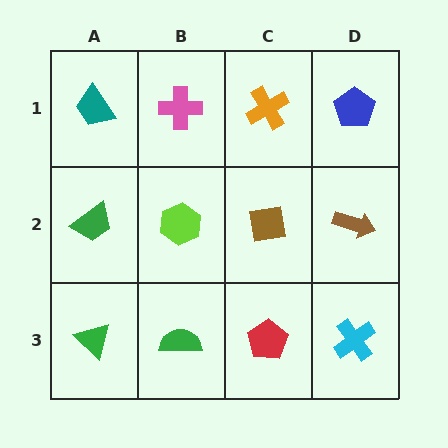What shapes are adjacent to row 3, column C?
A brown square (row 2, column C), a green semicircle (row 3, column B), a cyan cross (row 3, column D).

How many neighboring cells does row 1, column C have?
3.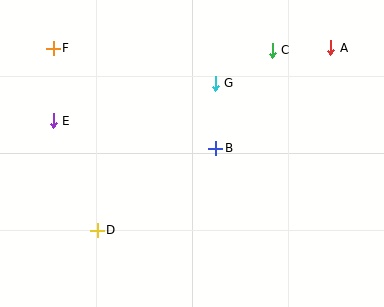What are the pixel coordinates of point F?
Point F is at (53, 48).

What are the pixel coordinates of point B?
Point B is at (216, 148).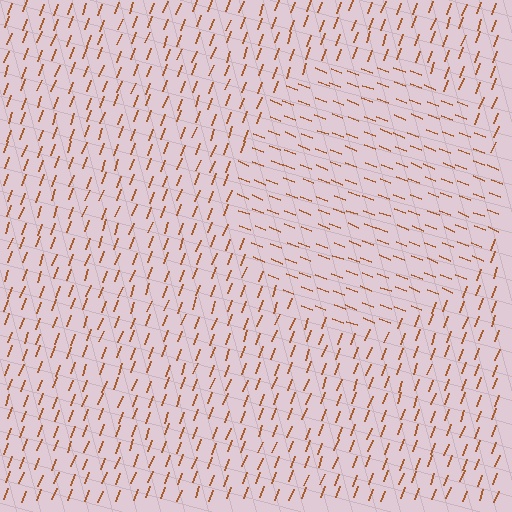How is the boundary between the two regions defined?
The boundary is defined purely by a change in line orientation (approximately 90 degrees difference). All lines are the same color and thickness.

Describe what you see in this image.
The image is filled with small brown line segments. A circle region in the image has lines oriented differently from the surrounding lines, creating a visible texture boundary.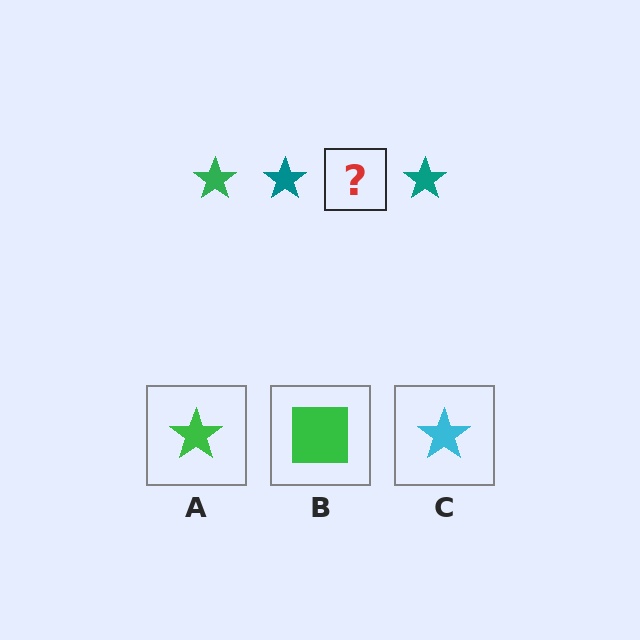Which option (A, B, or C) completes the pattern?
A.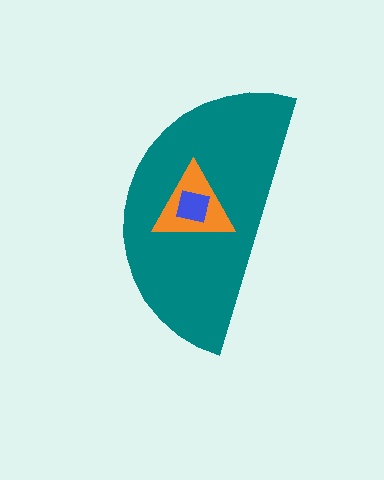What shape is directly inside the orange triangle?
The blue square.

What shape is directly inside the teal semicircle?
The orange triangle.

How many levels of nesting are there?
3.